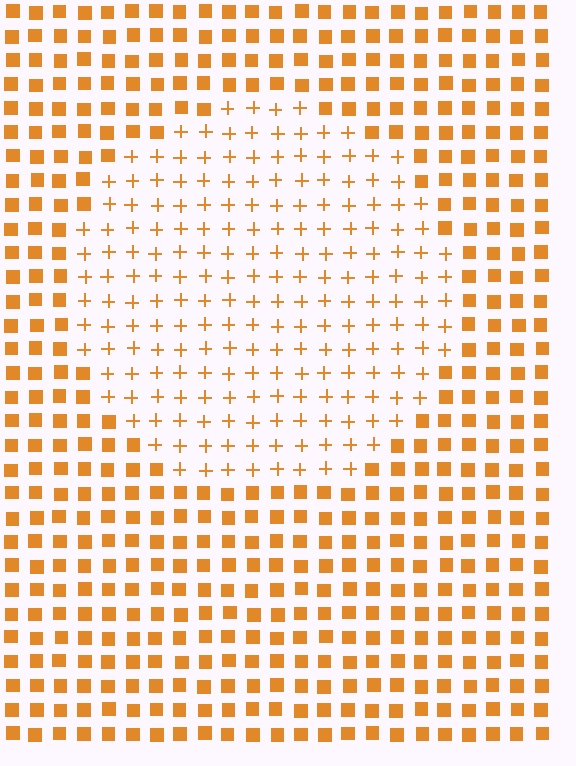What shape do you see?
I see a circle.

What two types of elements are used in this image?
The image uses plus signs inside the circle region and squares outside it.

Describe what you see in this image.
The image is filled with small orange elements arranged in a uniform grid. A circle-shaped region contains plus signs, while the surrounding area contains squares. The boundary is defined purely by the change in element shape.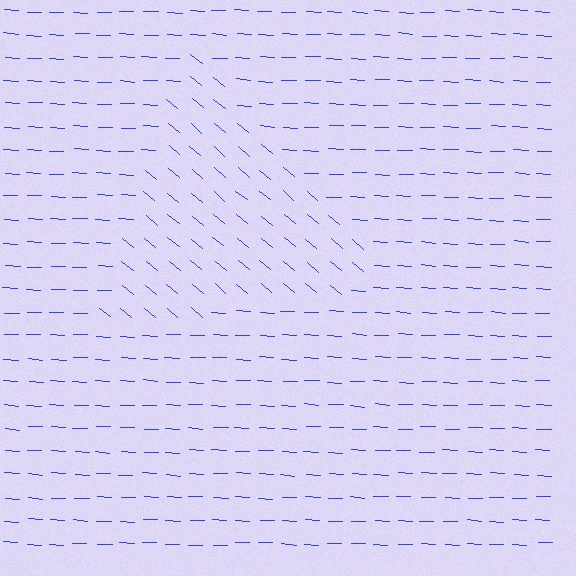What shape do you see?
I see a triangle.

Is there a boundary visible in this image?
Yes, there is a texture boundary formed by a change in line orientation.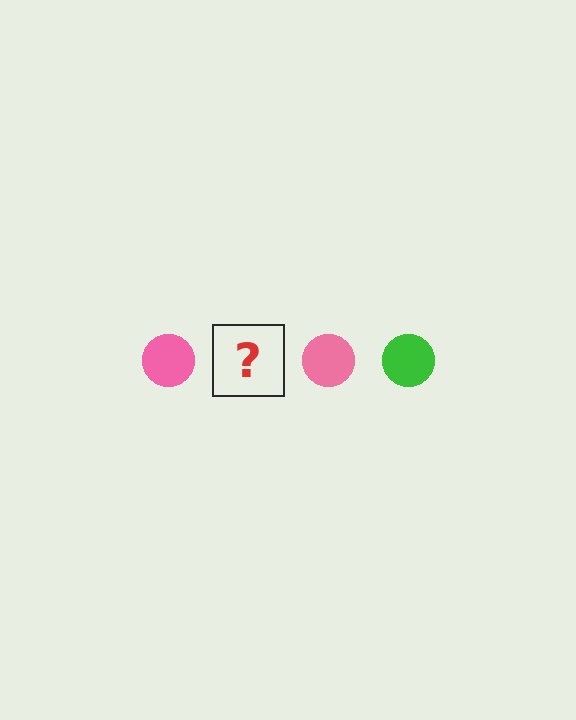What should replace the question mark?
The question mark should be replaced with a green circle.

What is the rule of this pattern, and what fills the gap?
The rule is that the pattern cycles through pink, green circles. The gap should be filled with a green circle.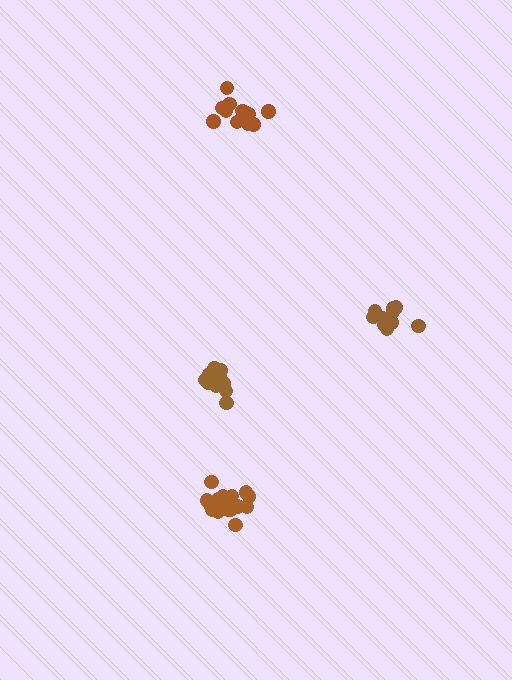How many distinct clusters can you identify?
There are 4 distinct clusters.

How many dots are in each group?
Group 1: 14 dots, Group 2: 18 dots, Group 3: 12 dots, Group 4: 13 dots (57 total).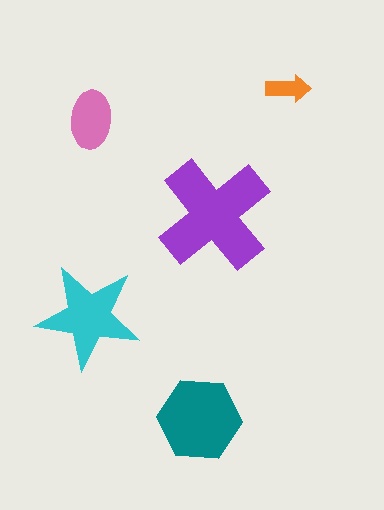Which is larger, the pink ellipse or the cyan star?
The cyan star.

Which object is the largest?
The purple cross.